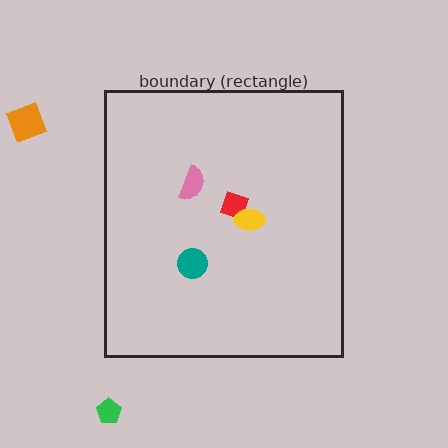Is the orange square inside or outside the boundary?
Outside.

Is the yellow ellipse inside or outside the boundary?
Inside.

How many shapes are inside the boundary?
4 inside, 2 outside.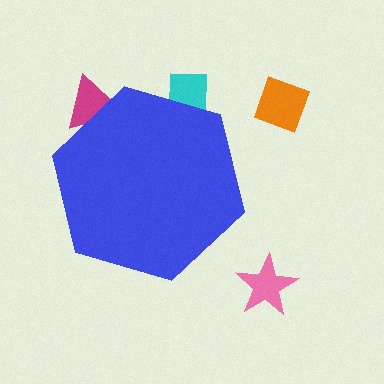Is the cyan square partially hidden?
Yes, the cyan square is partially hidden behind the blue hexagon.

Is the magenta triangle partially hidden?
Yes, the magenta triangle is partially hidden behind the blue hexagon.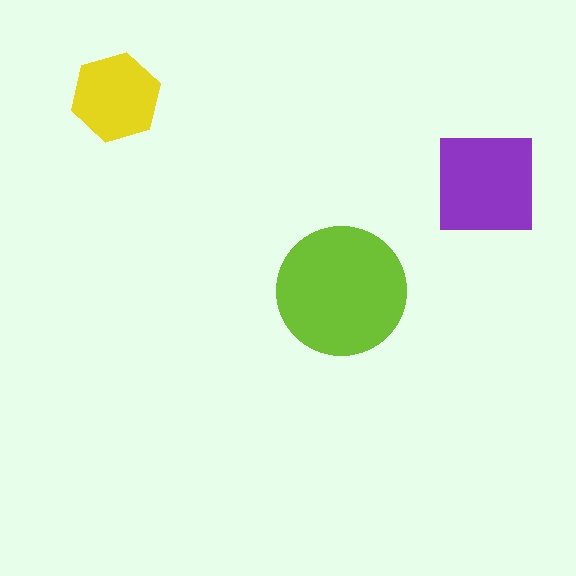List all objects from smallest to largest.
The yellow hexagon, the purple square, the lime circle.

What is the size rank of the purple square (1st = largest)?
2nd.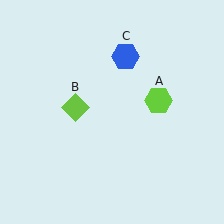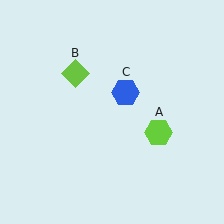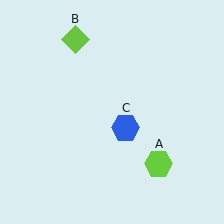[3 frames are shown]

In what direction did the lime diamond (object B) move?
The lime diamond (object B) moved up.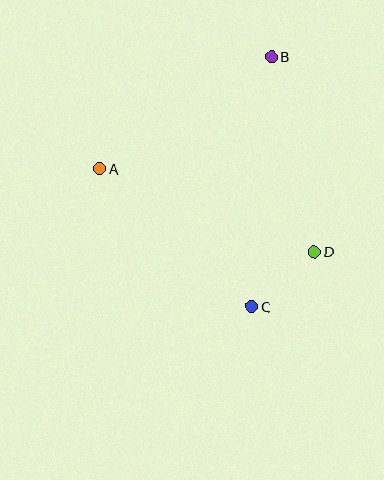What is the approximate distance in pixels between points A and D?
The distance between A and D is approximately 230 pixels.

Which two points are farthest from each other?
Points B and C are farthest from each other.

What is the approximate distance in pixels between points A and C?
The distance between A and C is approximately 205 pixels.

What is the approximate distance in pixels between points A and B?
The distance between A and B is approximately 205 pixels.